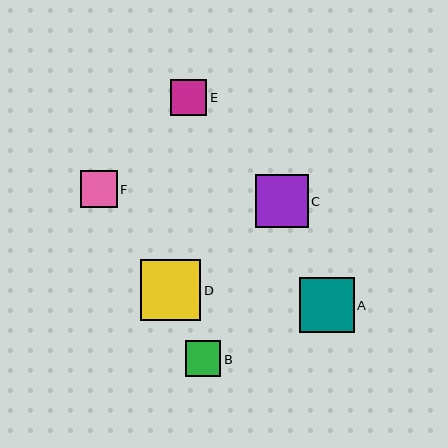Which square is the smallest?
Square B is the smallest with a size of approximately 35 pixels.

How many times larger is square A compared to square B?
Square A is approximately 1.6 times the size of square B.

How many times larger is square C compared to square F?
Square C is approximately 1.4 times the size of square F.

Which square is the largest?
Square D is the largest with a size of approximately 61 pixels.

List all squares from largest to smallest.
From largest to smallest: D, A, C, F, E, B.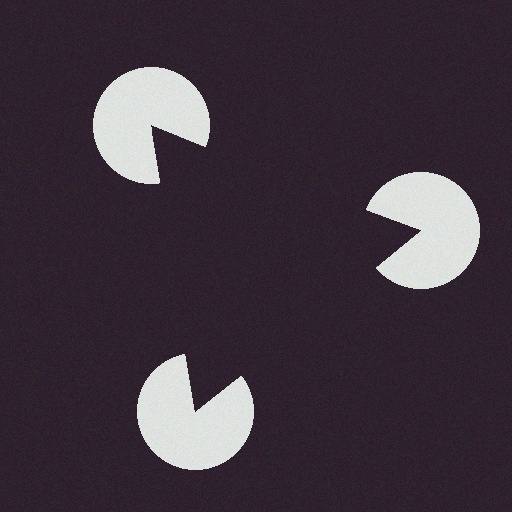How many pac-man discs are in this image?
There are 3 — one at each vertex of the illusory triangle.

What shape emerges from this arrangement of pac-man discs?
An illusory triangle — its edges are inferred from the aligned wedge cuts in the pac-man discs, not physically drawn.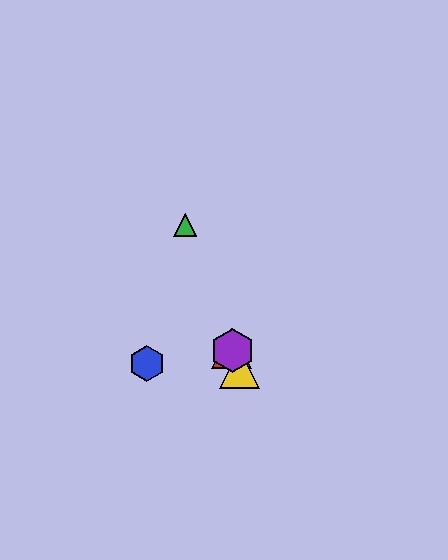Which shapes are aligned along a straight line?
The red triangle, the green triangle, the yellow triangle, the purple hexagon are aligned along a straight line.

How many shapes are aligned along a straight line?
4 shapes (the red triangle, the green triangle, the yellow triangle, the purple hexagon) are aligned along a straight line.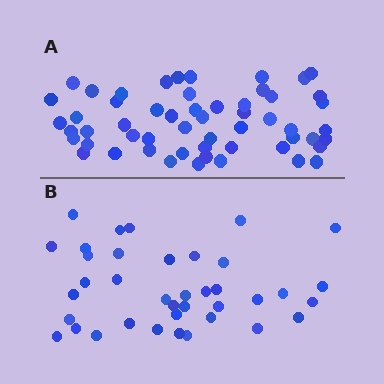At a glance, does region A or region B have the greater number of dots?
Region A (the top region) has more dots.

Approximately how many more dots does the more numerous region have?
Region A has approximately 15 more dots than region B.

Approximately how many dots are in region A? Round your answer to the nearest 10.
About 60 dots. (The exact count is 55, which rounds to 60.)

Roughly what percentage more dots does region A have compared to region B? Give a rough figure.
About 45% more.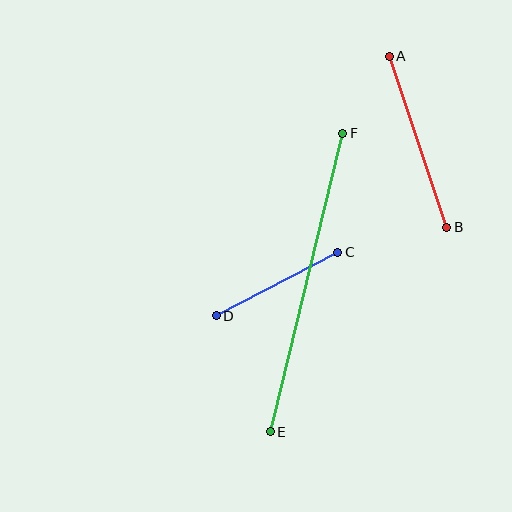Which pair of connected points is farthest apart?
Points E and F are farthest apart.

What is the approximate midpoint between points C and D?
The midpoint is at approximately (277, 284) pixels.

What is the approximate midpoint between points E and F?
The midpoint is at approximately (307, 283) pixels.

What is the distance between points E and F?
The distance is approximately 307 pixels.